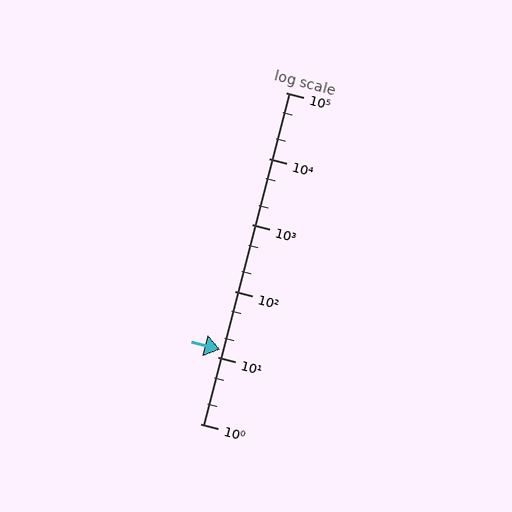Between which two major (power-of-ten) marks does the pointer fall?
The pointer is between 10 and 100.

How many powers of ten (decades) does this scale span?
The scale spans 5 decades, from 1 to 100000.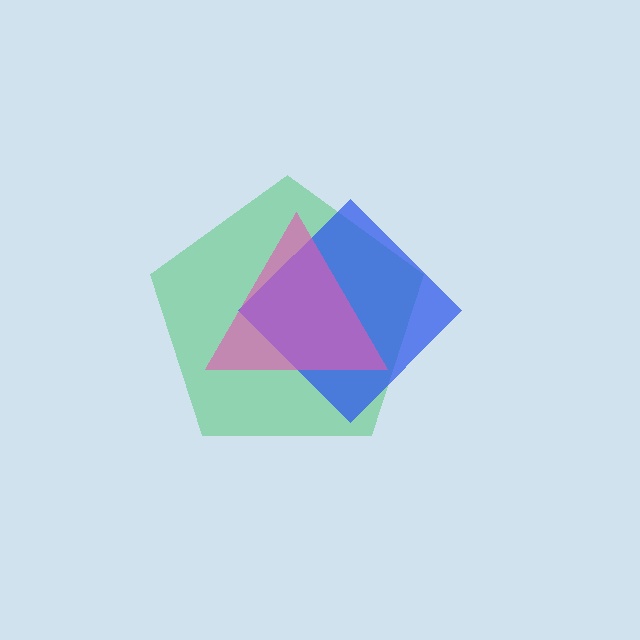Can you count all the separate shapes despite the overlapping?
Yes, there are 3 separate shapes.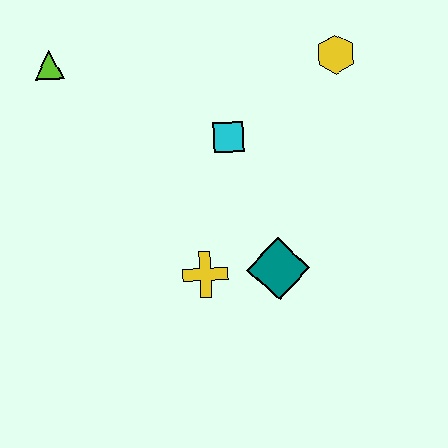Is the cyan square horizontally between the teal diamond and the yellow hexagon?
No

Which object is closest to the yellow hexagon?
The cyan square is closest to the yellow hexagon.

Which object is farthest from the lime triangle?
The teal diamond is farthest from the lime triangle.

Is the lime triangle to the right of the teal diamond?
No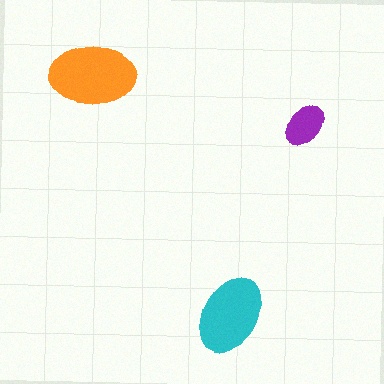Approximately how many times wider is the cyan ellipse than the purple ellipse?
About 2 times wider.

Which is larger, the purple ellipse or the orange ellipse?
The orange one.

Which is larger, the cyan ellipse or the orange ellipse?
The orange one.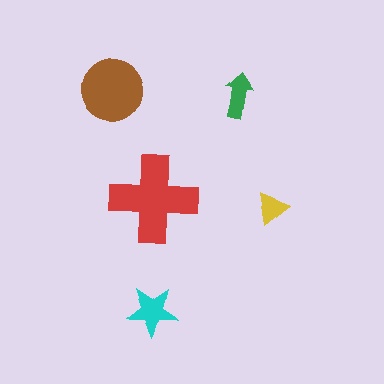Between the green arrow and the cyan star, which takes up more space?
The cyan star.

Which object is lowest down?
The cyan star is bottommost.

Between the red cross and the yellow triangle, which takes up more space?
The red cross.